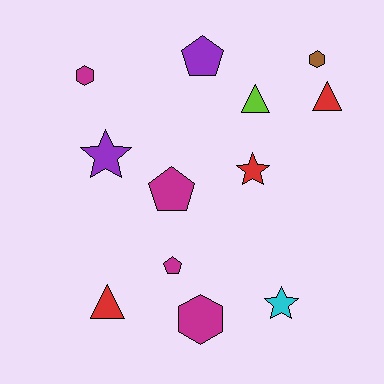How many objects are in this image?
There are 12 objects.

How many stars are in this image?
There are 3 stars.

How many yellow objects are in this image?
There are no yellow objects.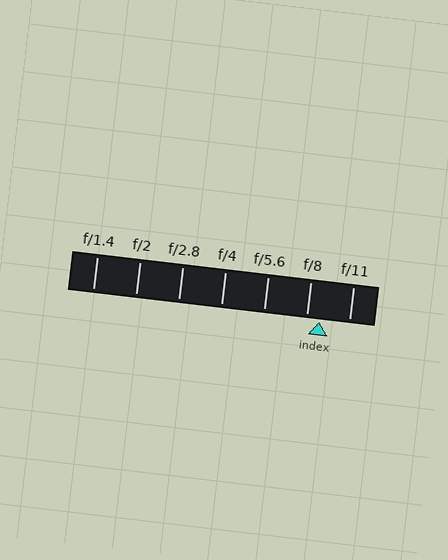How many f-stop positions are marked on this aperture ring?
There are 7 f-stop positions marked.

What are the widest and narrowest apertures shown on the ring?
The widest aperture shown is f/1.4 and the narrowest is f/11.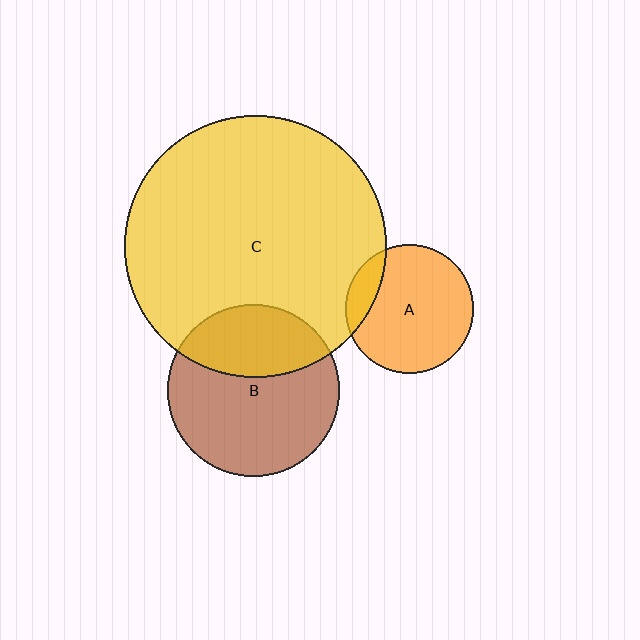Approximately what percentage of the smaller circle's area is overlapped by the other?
Approximately 15%.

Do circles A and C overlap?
Yes.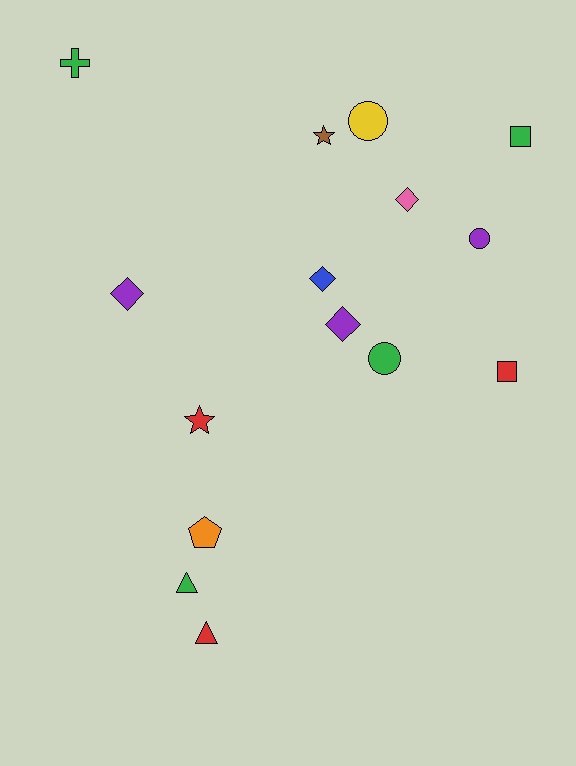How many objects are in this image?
There are 15 objects.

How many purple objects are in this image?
There are 3 purple objects.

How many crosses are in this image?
There is 1 cross.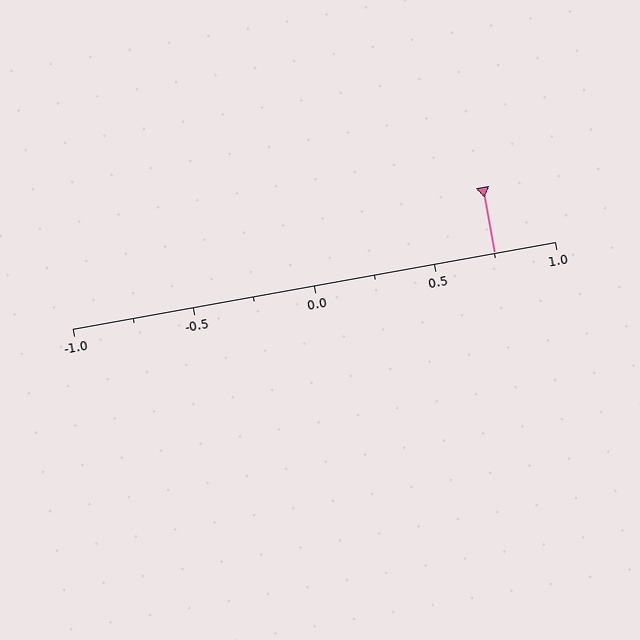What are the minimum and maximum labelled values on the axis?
The axis runs from -1.0 to 1.0.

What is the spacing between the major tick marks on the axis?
The major ticks are spaced 0.5 apart.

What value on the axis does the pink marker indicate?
The marker indicates approximately 0.75.